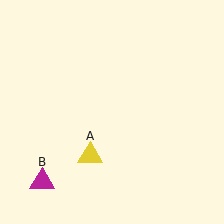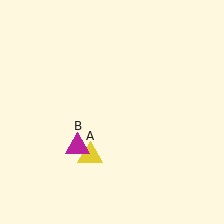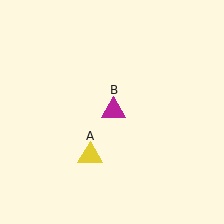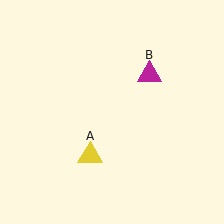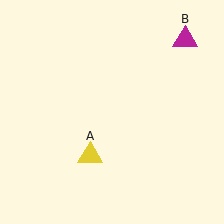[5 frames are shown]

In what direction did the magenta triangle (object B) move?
The magenta triangle (object B) moved up and to the right.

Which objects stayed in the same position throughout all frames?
Yellow triangle (object A) remained stationary.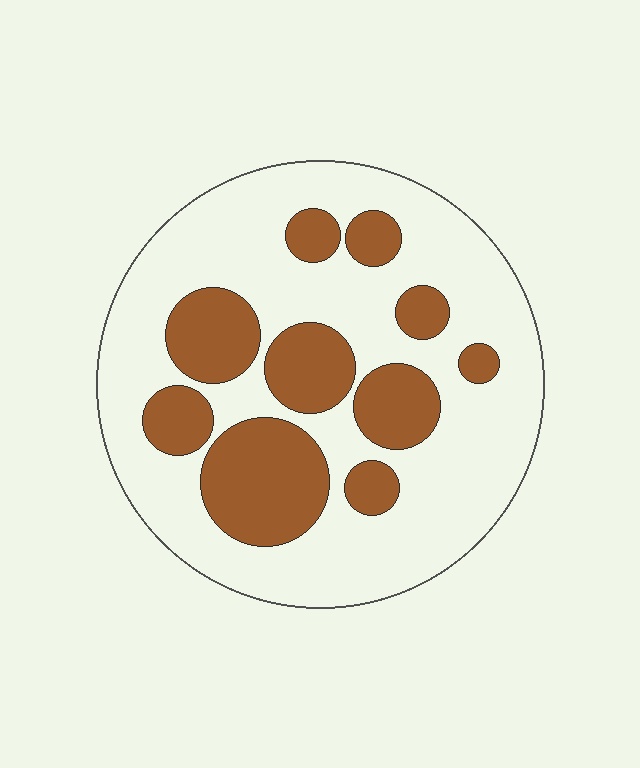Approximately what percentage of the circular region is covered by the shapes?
Approximately 30%.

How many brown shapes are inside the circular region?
10.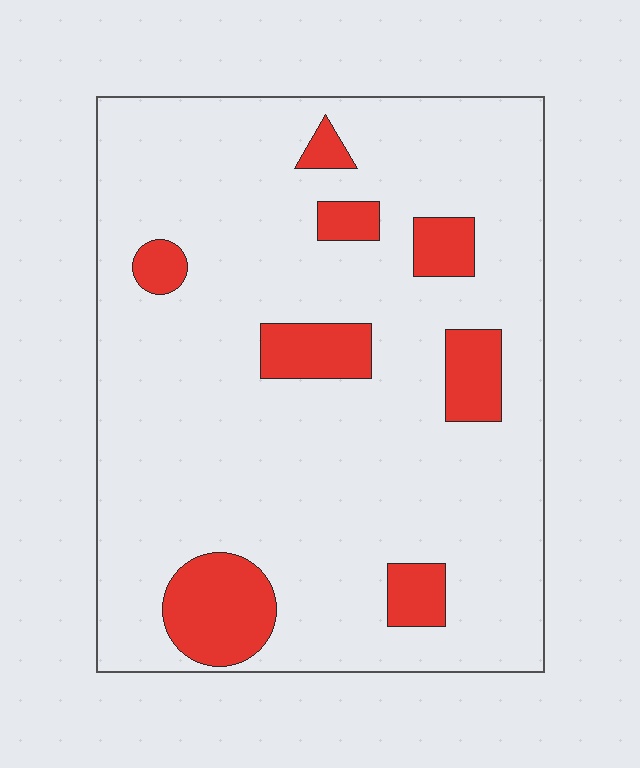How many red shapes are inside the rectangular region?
8.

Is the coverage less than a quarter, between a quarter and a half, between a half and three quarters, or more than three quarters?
Less than a quarter.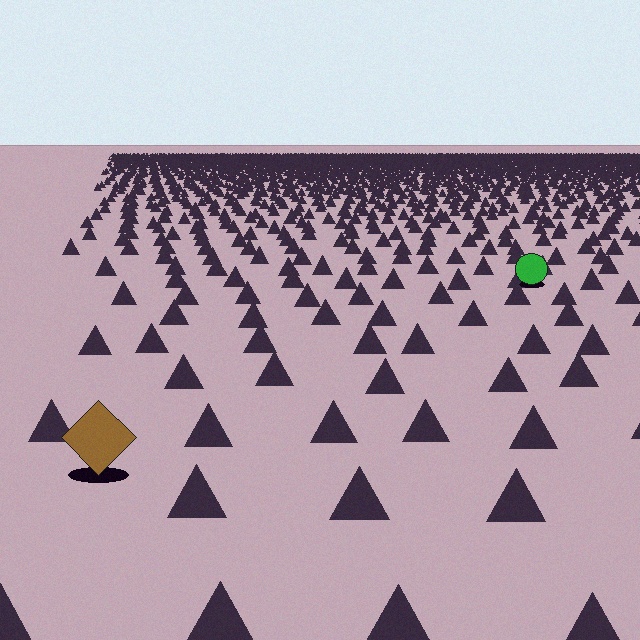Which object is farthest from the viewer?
The green circle is farthest from the viewer. It appears smaller and the ground texture around it is denser.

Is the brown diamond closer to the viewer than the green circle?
Yes. The brown diamond is closer — you can tell from the texture gradient: the ground texture is coarser near it.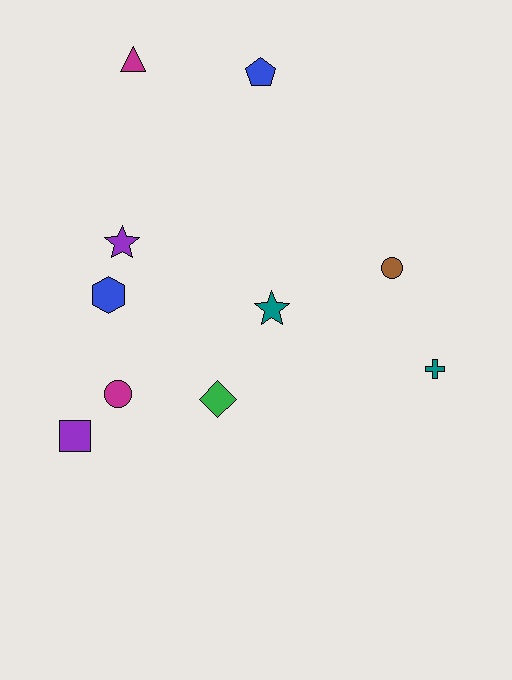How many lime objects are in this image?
There are no lime objects.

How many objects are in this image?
There are 10 objects.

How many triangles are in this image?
There is 1 triangle.